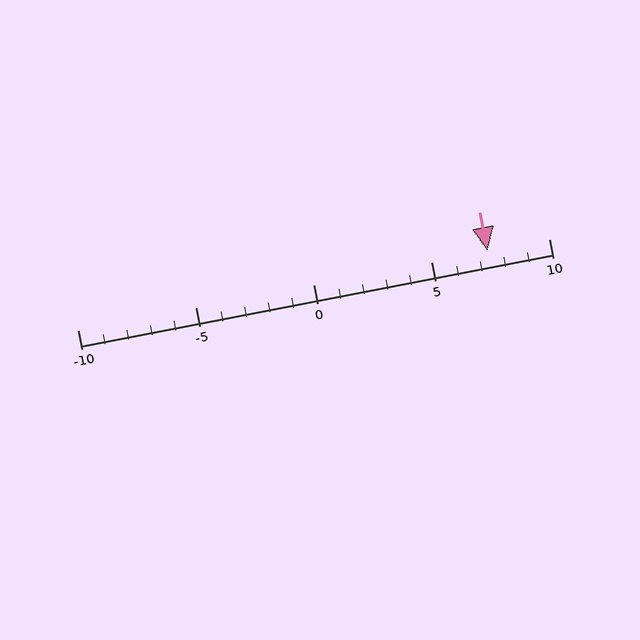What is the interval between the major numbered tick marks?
The major tick marks are spaced 5 units apart.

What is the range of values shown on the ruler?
The ruler shows values from -10 to 10.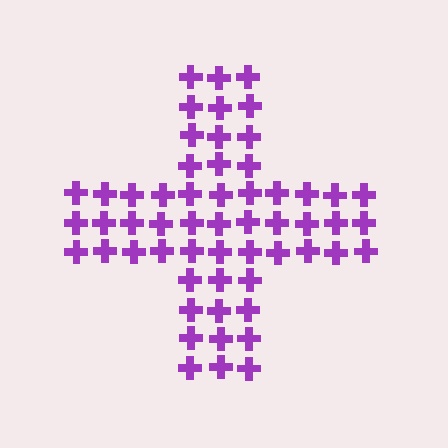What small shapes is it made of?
It is made of small crosses.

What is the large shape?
The large shape is a cross.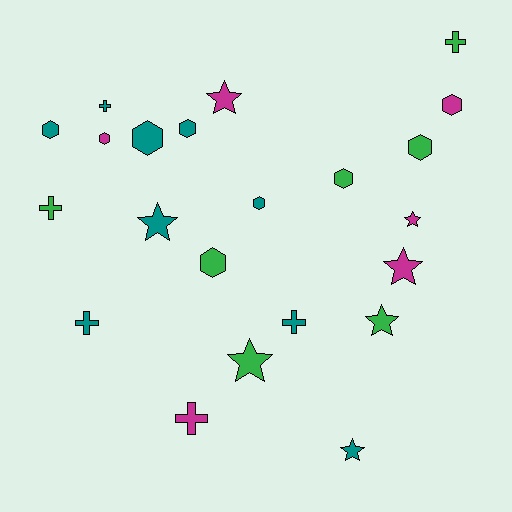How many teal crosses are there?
There are 3 teal crosses.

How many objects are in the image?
There are 22 objects.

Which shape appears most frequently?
Hexagon, with 9 objects.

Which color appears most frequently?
Teal, with 9 objects.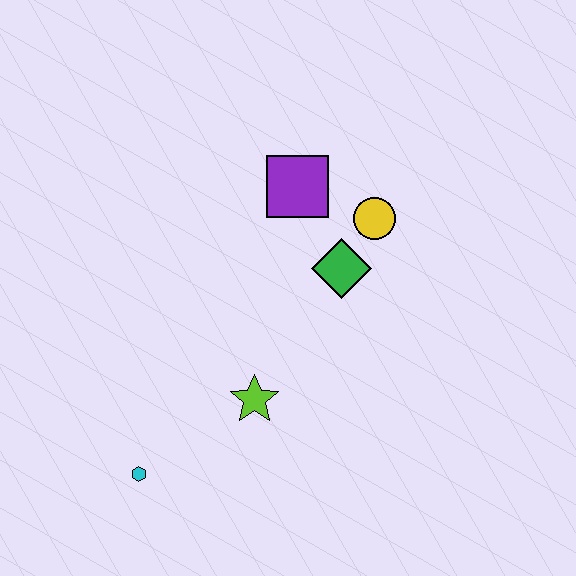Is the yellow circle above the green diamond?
Yes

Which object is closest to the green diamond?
The yellow circle is closest to the green diamond.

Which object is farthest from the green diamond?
The cyan hexagon is farthest from the green diamond.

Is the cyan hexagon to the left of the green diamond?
Yes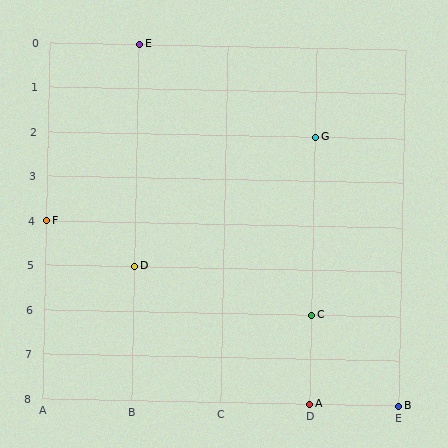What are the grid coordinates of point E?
Point E is at grid coordinates (B, 0).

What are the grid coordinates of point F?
Point F is at grid coordinates (A, 4).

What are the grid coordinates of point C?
Point C is at grid coordinates (D, 6).